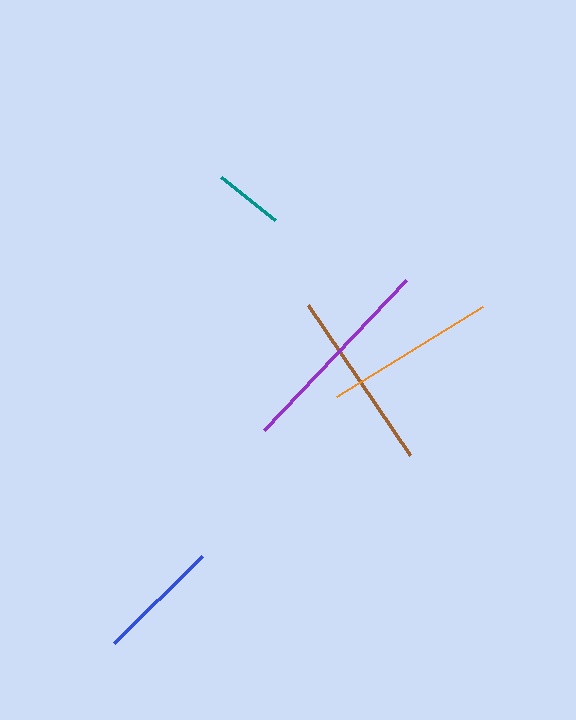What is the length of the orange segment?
The orange segment is approximately 171 pixels long.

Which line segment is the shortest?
The teal line is the shortest at approximately 69 pixels.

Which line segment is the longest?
The purple line is the longest at approximately 206 pixels.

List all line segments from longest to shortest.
From longest to shortest: purple, brown, orange, blue, teal.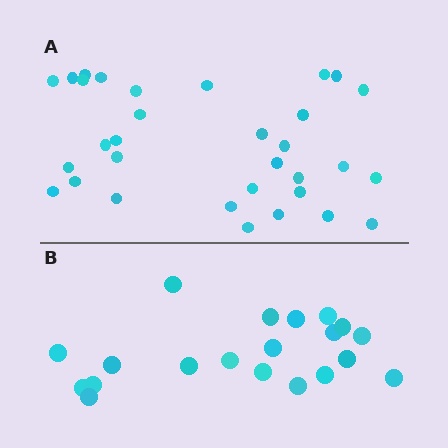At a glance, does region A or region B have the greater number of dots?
Region A (the top region) has more dots.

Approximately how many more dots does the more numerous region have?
Region A has roughly 12 or so more dots than region B.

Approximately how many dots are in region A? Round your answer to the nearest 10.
About 30 dots. (The exact count is 32, which rounds to 30.)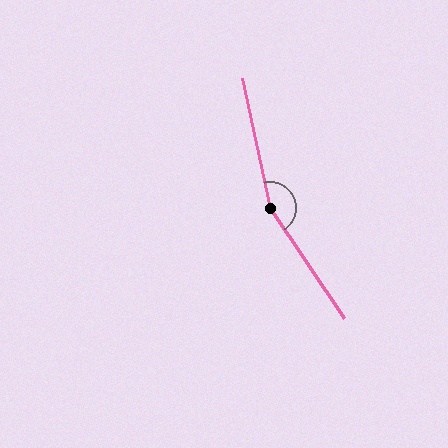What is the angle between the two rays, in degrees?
Approximately 158 degrees.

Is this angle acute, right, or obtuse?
It is obtuse.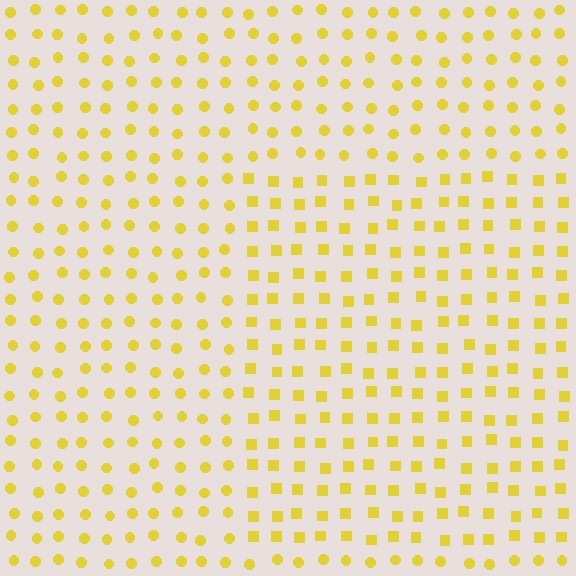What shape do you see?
I see a rectangle.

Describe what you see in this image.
The image is filled with small yellow elements arranged in a uniform grid. A rectangle-shaped region contains squares, while the surrounding area contains circles. The boundary is defined purely by the change in element shape.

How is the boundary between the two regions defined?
The boundary is defined by a change in element shape: squares inside vs. circles outside. All elements share the same color and spacing.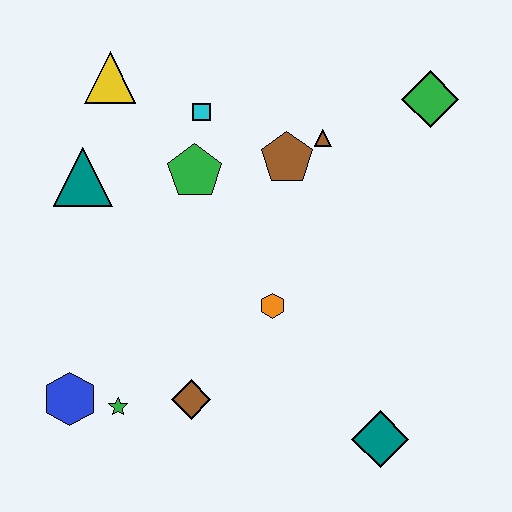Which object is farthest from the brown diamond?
The green diamond is farthest from the brown diamond.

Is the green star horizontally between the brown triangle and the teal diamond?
No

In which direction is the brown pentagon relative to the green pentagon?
The brown pentagon is to the right of the green pentagon.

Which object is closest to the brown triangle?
The brown pentagon is closest to the brown triangle.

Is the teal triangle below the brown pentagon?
Yes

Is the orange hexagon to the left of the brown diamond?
No